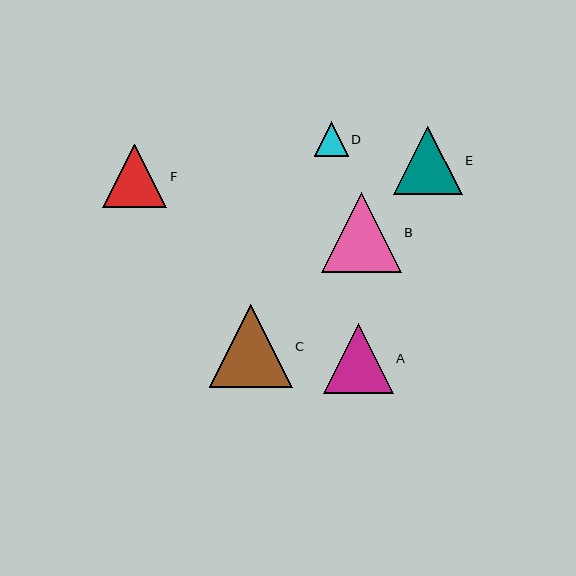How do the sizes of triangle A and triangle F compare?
Triangle A and triangle F are approximately the same size.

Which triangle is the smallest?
Triangle D is the smallest with a size of approximately 34 pixels.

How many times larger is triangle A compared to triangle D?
Triangle A is approximately 2.0 times the size of triangle D.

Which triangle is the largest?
Triangle C is the largest with a size of approximately 83 pixels.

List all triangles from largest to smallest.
From largest to smallest: C, B, A, E, F, D.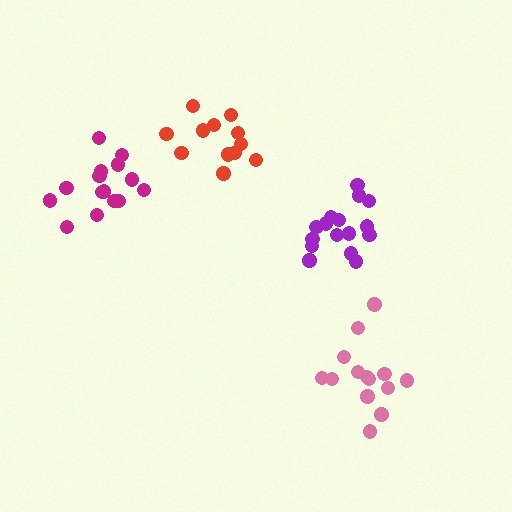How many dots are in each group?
Group 1: 16 dots, Group 2: 12 dots, Group 3: 15 dots, Group 4: 14 dots (57 total).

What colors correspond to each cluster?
The clusters are colored: purple, red, magenta, pink.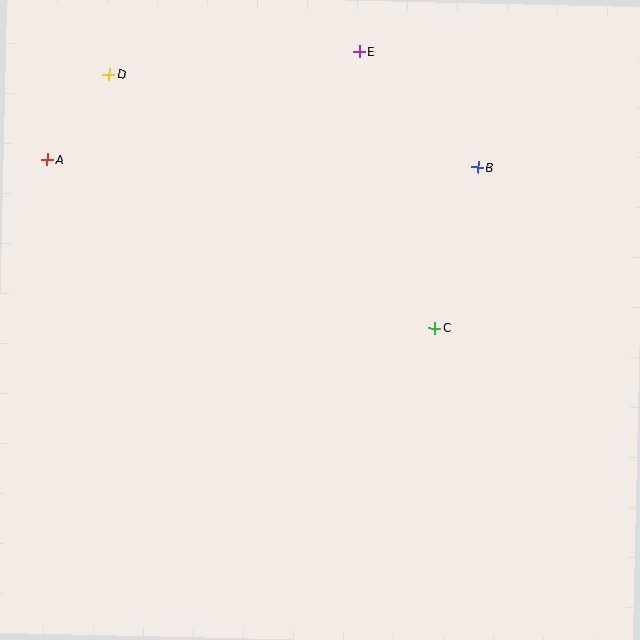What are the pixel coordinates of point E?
Point E is at (359, 52).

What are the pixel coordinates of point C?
Point C is at (435, 328).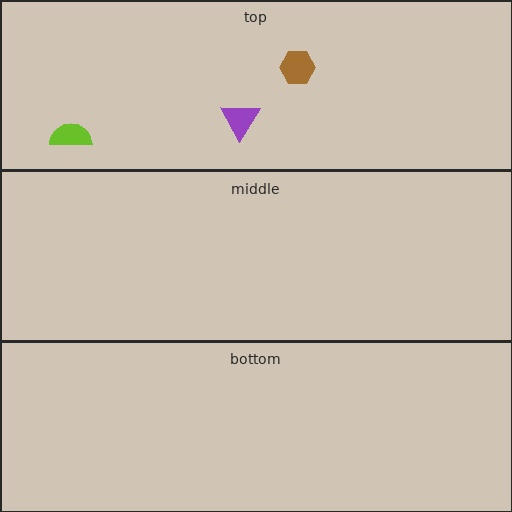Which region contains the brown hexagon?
The top region.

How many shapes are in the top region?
3.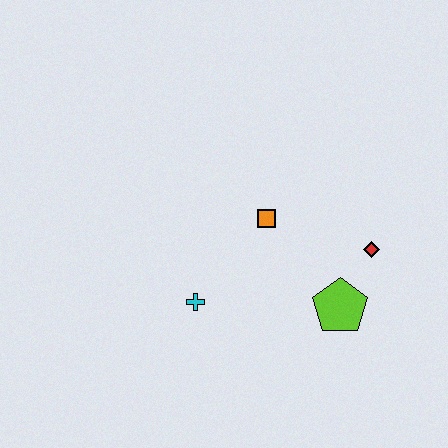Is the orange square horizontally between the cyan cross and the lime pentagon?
Yes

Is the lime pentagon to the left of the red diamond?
Yes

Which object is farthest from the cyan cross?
The red diamond is farthest from the cyan cross.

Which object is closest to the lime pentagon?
The red diamond is closest to the lime pentagon.